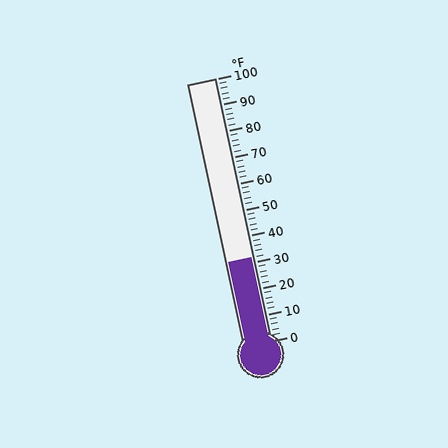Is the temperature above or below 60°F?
The temperature is below 60°F.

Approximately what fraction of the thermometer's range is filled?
The thermometer is filled to approximately 30% of its range.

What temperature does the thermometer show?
The thermometer shows approximately 32°F.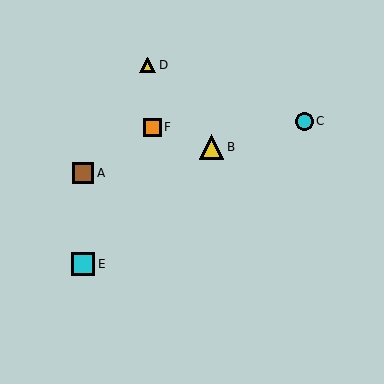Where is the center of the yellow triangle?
The center of the yellow triangle is at (212, 147).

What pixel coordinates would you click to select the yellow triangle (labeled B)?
Click at (212, 147) to select the yellow triangle B.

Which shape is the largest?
The yellow triangle (labeled B) is the largest.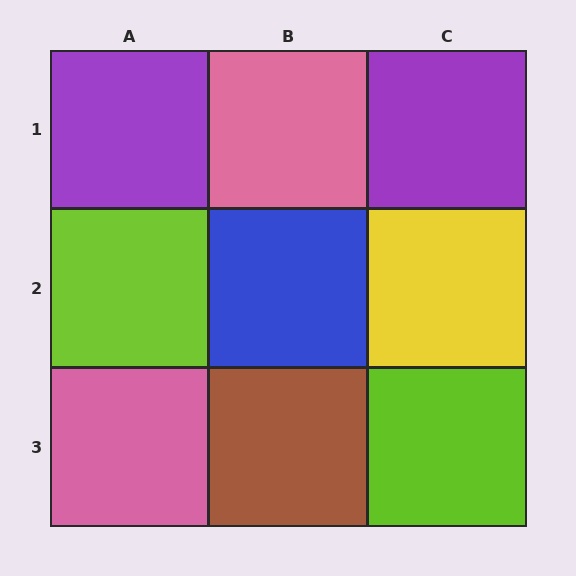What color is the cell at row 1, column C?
Purple.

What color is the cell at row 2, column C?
Yellow.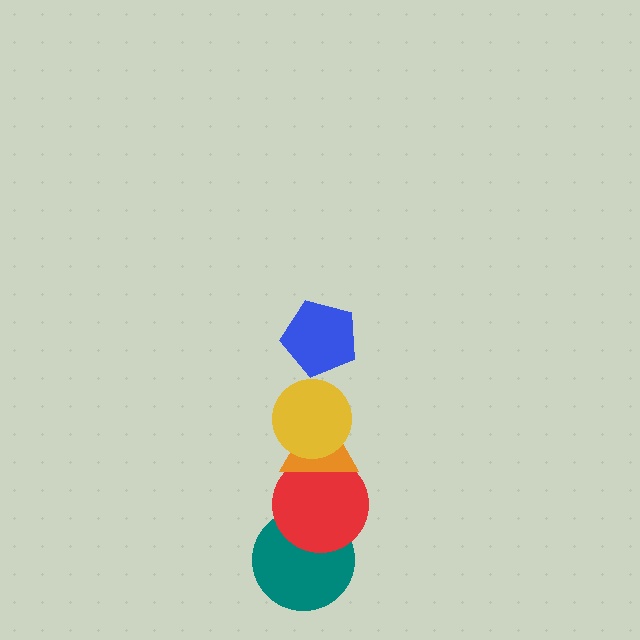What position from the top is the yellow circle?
The yellow circle is 2nd from the top.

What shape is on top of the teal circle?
The red circle is on top of the teal circle.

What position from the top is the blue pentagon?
The blue pentagon is 1st from the top.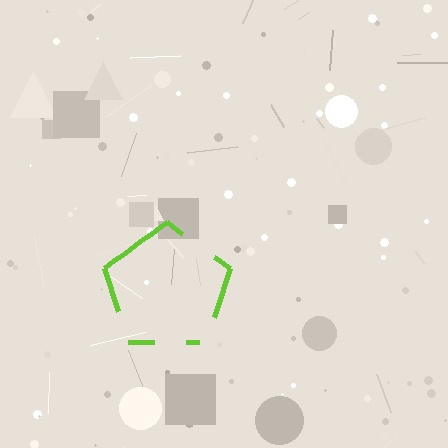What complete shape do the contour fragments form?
The contour fragments form a pentagon.